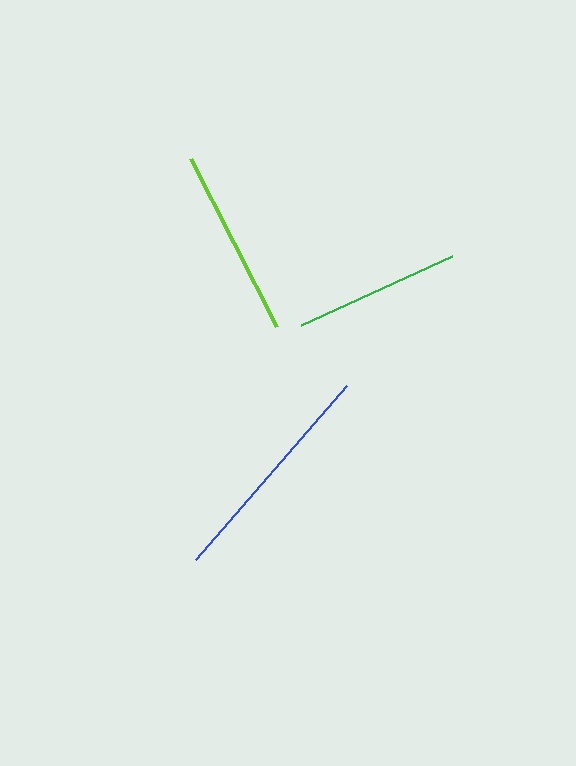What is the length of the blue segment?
The blue segment is approximately 231 pixels long.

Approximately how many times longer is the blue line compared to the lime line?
The blue line is approximately 1.2 times the length of the lime line.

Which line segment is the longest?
The blue line is the longest at approximately 231 pixels.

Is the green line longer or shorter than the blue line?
The blue line is longer than the green line.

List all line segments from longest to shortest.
From longest to shortest: blue, lime, green.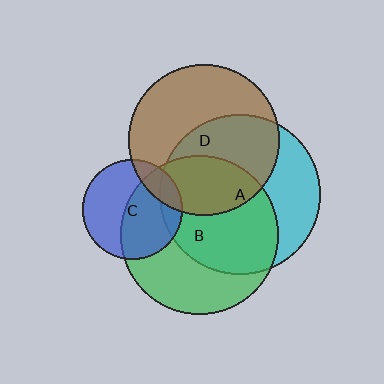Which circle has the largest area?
Circle A (cyan).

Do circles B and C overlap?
Yes.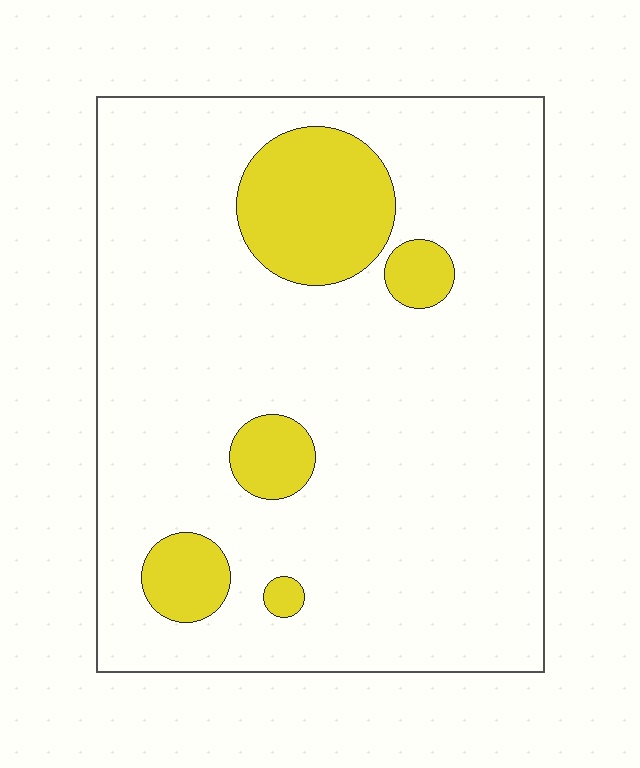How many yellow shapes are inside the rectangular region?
5.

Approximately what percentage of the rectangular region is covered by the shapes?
Approximately 15%.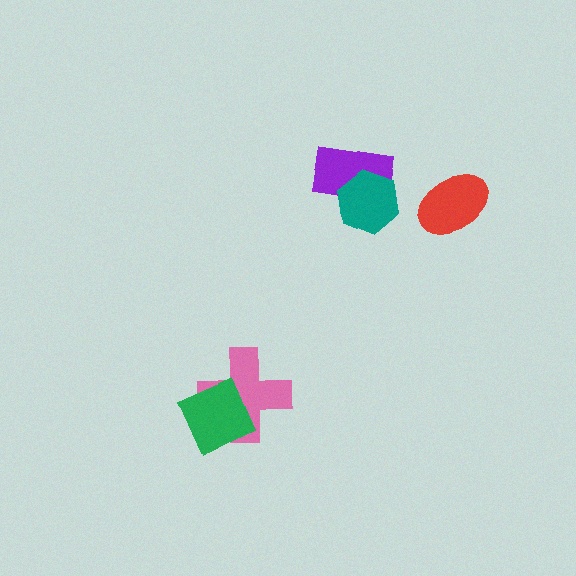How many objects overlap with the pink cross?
1 object overlaps with the pink cross.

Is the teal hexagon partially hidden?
No, no other shape covers it.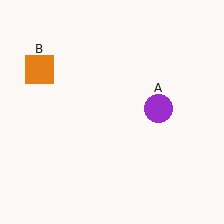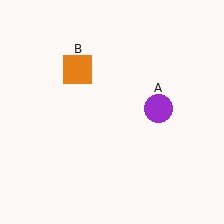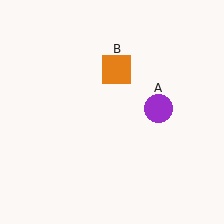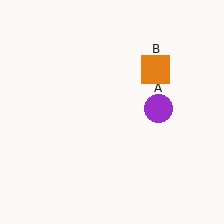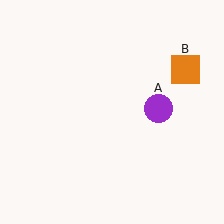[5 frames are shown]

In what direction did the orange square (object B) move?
The orange square (object B) moved right.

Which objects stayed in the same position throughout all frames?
Purple circle (object A) remained stationary.